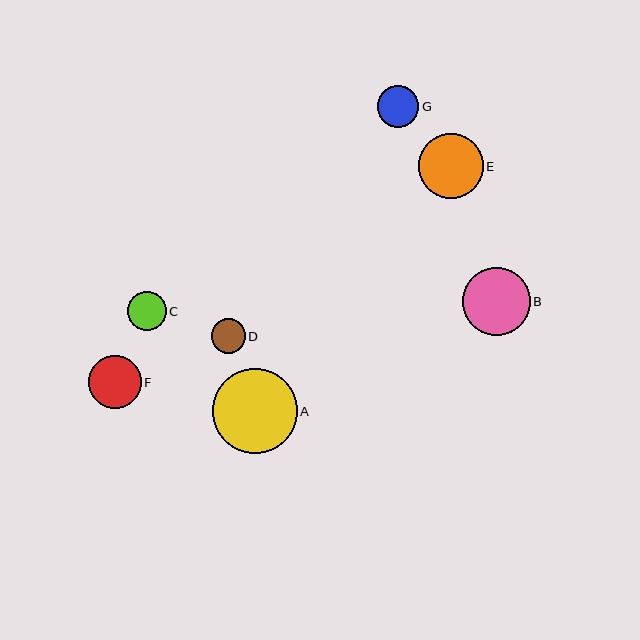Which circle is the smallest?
Circle D is the smallest with a size of approximately 34 pixels.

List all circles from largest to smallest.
From largest to smallest: A, B, E, F, G, C, D.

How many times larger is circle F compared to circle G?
Circle F is approximately 1.3 times the size of circle G.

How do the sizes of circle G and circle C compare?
Circle G and circle C are approximately the same size.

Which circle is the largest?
Circle A is the largest with a size of approximately 85 pixels.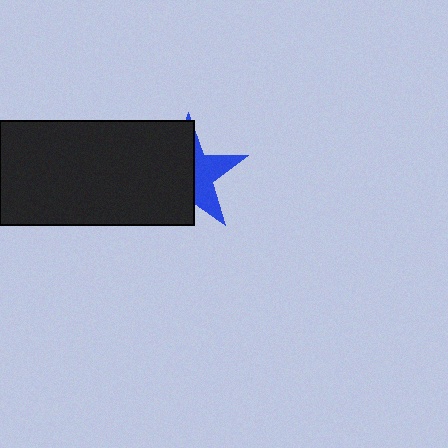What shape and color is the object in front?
The object in front is a black rectangle.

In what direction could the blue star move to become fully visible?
The blue star could move right. That would shift it out from behind the black rectangle entirely.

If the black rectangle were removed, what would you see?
You would see the complete blue star.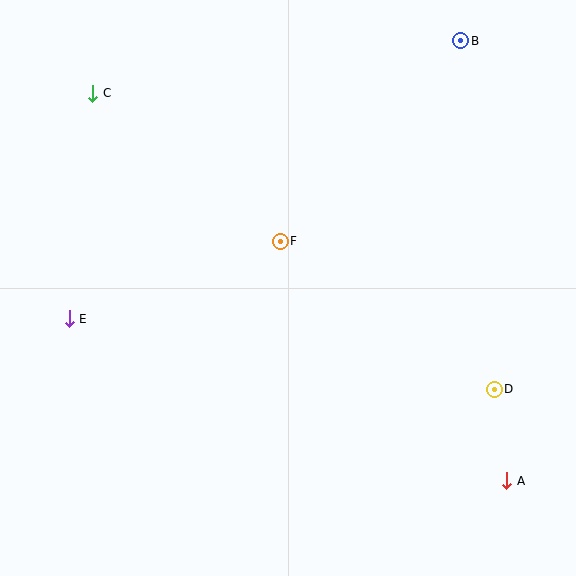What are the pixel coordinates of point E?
Point E is at (69, 319).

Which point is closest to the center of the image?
Point F at (280, 241) is closest to the center.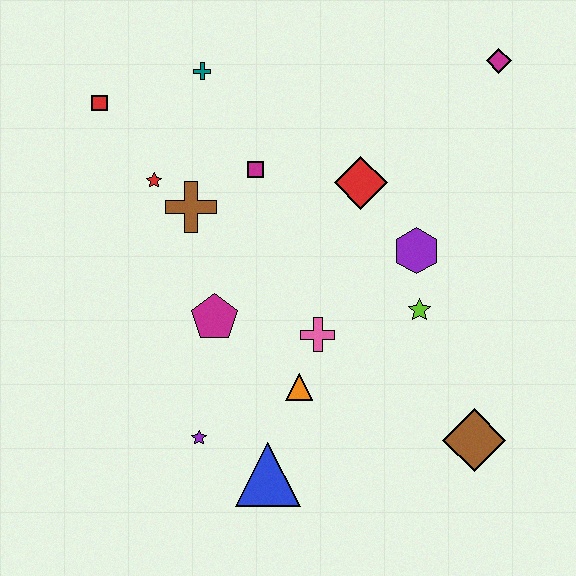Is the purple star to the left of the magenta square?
Yes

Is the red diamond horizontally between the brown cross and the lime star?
Yes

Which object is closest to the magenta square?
The brown cross is closest to the magenta square.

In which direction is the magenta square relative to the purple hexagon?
The magenta square is to the left of the purple hexagon.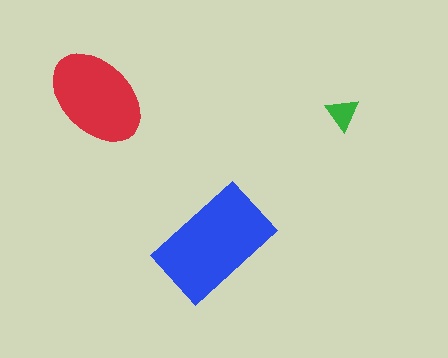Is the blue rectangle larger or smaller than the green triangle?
Larger.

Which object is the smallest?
The green triangle.